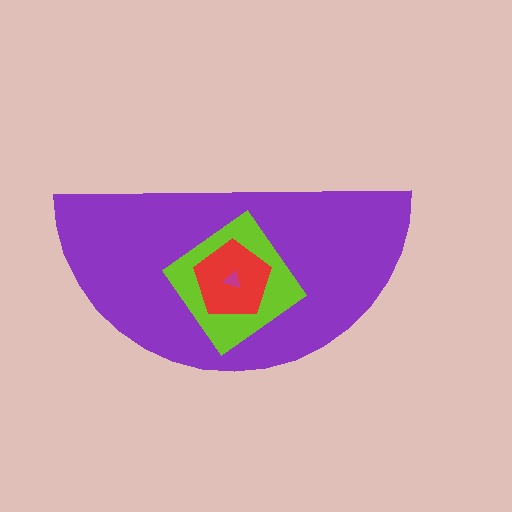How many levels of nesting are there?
4.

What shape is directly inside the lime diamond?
The red pentagon.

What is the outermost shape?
The purple semicircle.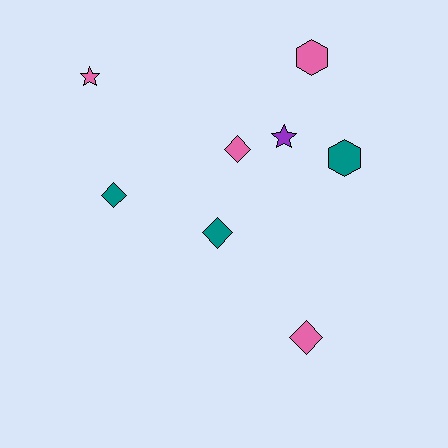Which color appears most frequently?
Pink, with 4 objects.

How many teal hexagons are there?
There is 1 teal hexagon.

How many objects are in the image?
There are 8 objects.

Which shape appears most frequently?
Diamond, with 4 objects.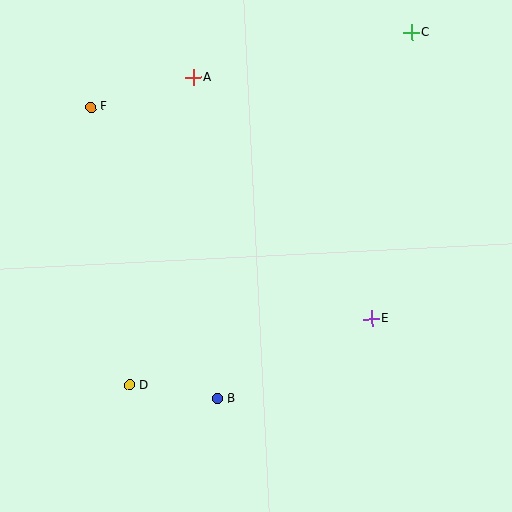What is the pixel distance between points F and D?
The distance between F and D is 280 pixels.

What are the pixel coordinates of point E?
Point E is at (372, 318).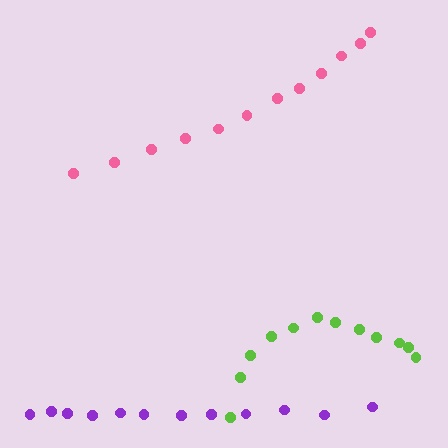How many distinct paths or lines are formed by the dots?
There are 3 distinct paths.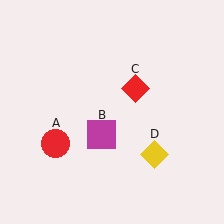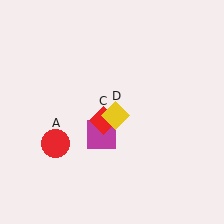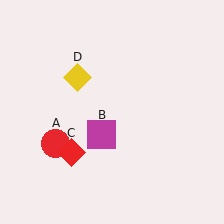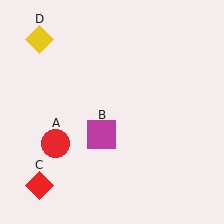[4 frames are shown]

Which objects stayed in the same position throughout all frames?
Red circle (object A) and magenta square (object B) remained stationary.